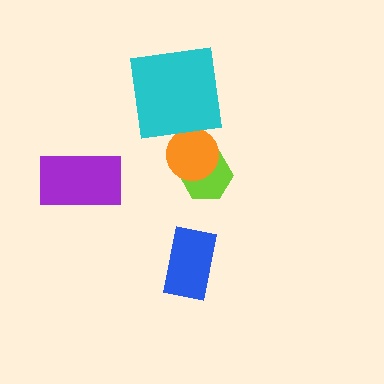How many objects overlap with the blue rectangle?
0 objects overlap with the blue rectangle.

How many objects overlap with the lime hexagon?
1 object overlaps with the lime hexagon.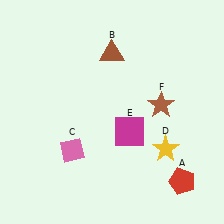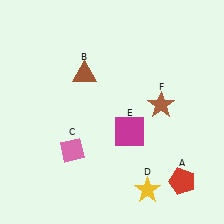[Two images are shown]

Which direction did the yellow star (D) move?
The yellow star (D) moved down.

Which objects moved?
The objects that moved are: the brown triangle (B), the yellow star (D).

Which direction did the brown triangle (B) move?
The brown triangle (B) moved left.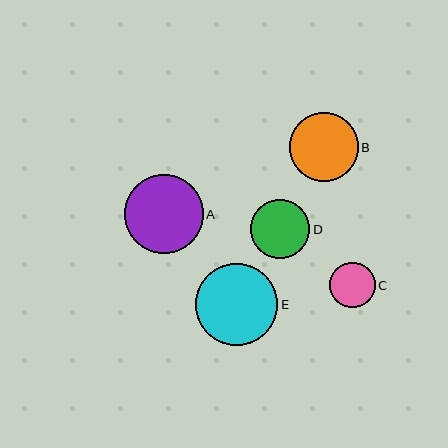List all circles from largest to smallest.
From largest to smallest: E, A, B, D, C.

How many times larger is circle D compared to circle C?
Circle D is approximately 1.3 times the size of circle C.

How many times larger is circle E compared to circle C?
Circle E is approximately 1.8 times the size of circle C.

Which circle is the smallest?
Circle C is the smallest with a size of approximately 45 pixels.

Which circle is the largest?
Circle E is the largest with a size of approximately 82 pixels.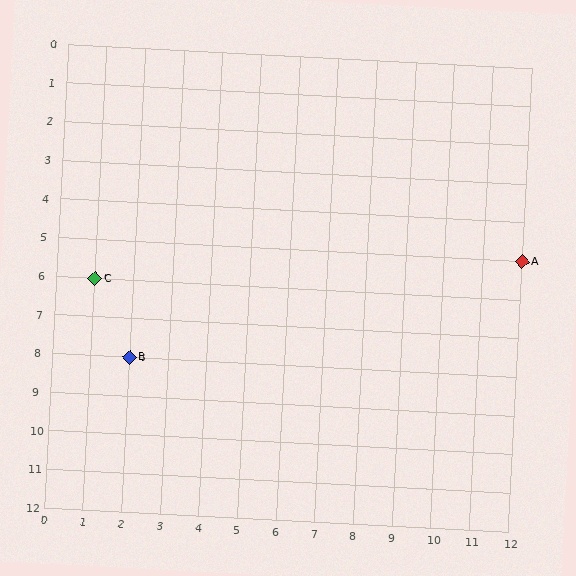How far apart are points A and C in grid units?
Points A and C are 11 columns and 1 row apart (about 11.0 grid units diagonally).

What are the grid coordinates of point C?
Point C is at grid coordinates (1, 6).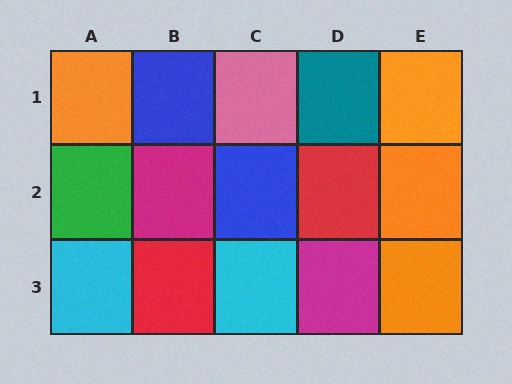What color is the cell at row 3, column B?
Red.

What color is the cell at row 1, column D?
Teal.